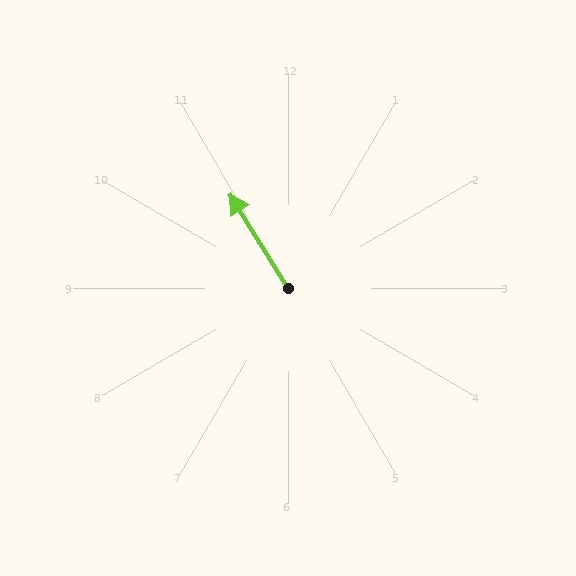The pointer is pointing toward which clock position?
Roughly 11 o'clock.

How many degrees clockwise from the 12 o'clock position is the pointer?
Approximately 328 degrees.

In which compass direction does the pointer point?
Northwest.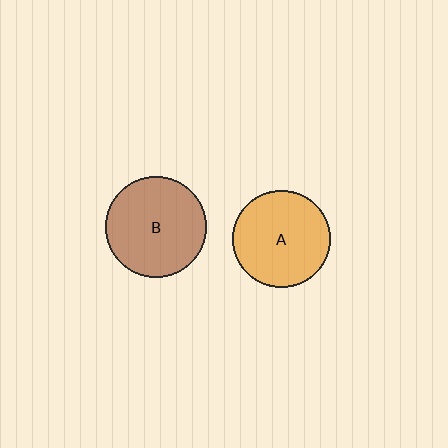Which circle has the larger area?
Circle B (brown).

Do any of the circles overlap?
No, none of the circles overlap.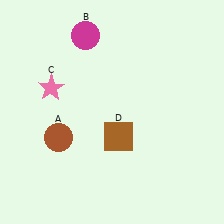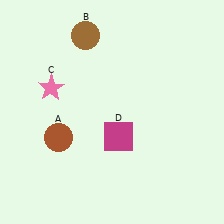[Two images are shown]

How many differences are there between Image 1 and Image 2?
There are 2 differences between the two images.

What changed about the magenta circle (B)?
In Image 1, B is magenta. In Image 2, it changed to brown.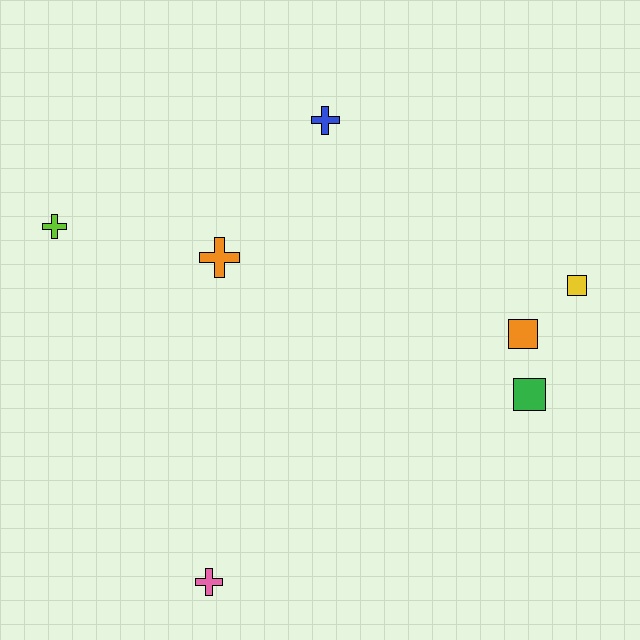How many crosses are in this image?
There are 4 crosses.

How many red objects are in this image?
There are no red objects.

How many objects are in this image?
There are 7 objects.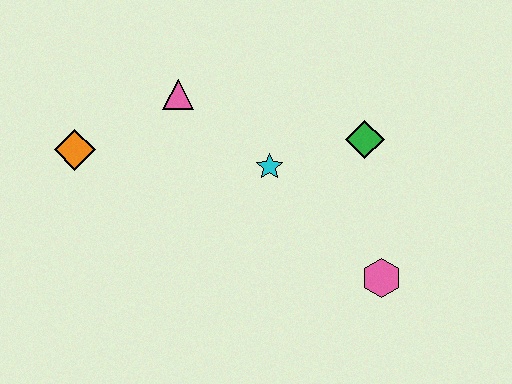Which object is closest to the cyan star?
The green diamond is closest to the cyan star.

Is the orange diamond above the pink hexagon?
Yes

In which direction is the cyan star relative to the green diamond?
The cyan star is to the left of the green diamond.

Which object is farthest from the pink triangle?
The pink hexagon is farthest from the pink triangle.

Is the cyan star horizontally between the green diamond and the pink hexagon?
No